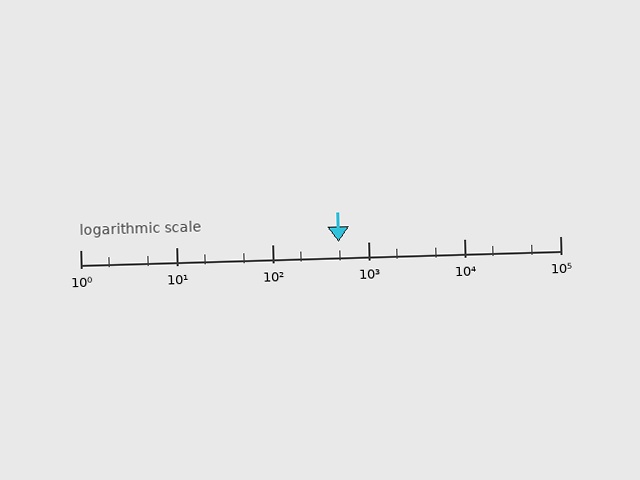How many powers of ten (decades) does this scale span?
The scale spans 5 decades, from 1 to 100000.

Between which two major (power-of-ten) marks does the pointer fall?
The pointer is between 100 and 1000.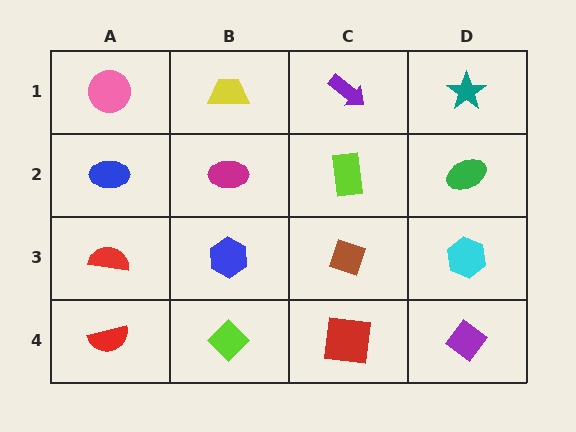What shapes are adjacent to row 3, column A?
A blue ellipse (row 2, column A), a red semicircle (row 4, column A), a blue hexagon (row 3, column B).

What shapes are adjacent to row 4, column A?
A red semicircle (row 3, column A), a lime diamond (row 4, column B).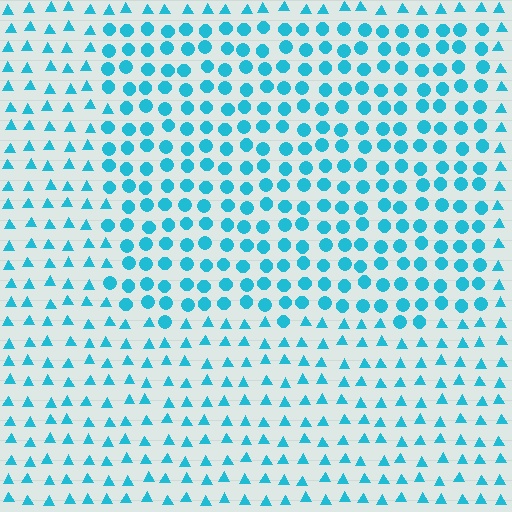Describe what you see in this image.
The image is filled with small cyan elements arranged in a uniform grid. A rectangle-shaped region contains circles, while the surrounding area contains triangles. The boundary is defined purely by the change in element shape.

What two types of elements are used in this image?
The image uses circles inside the rectangle region and triangles outside it.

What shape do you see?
I see a rectangle.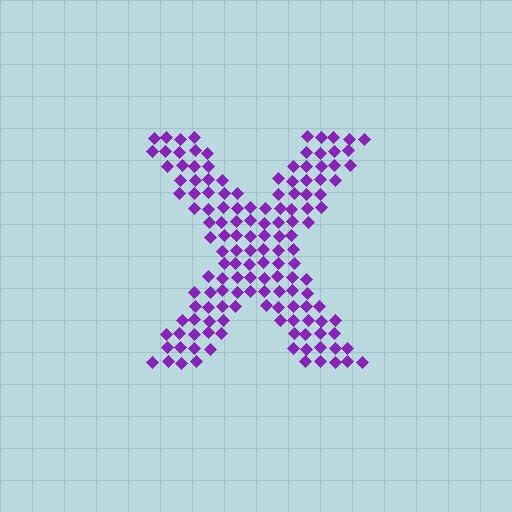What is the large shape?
The large shape is the letter X.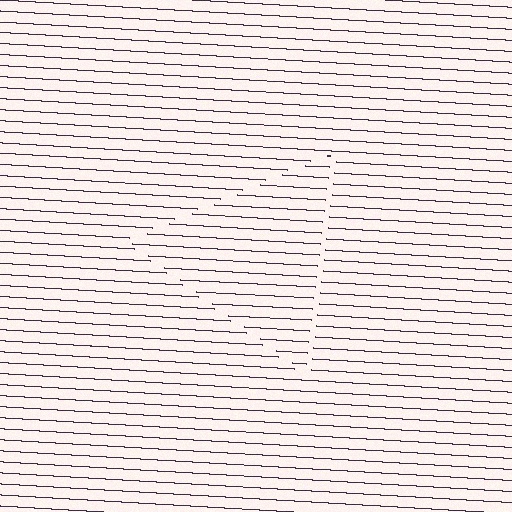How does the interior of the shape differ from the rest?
The interior of the shape contains the same grating, shifted by half a period — the contour is defined by the phase discontinuity where line-ends from the inner and outer gratings abut.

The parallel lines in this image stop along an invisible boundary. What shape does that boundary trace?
An illusory triangle. The interior of the shape contains the same grating, shifted by half a period — the contour is defined by the phase discontinuity where line-ends from the inner and outer gratings abut.